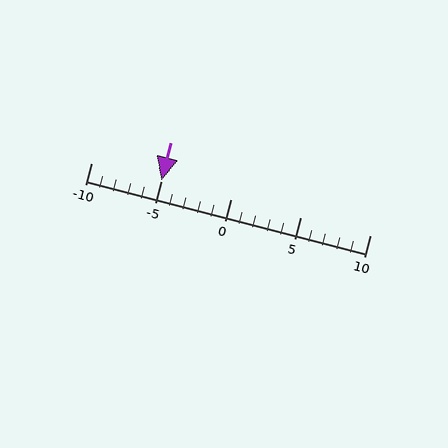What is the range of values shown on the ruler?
The ruler shows values from -10 to 10.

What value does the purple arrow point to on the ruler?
The purple arrow points to approximately -5.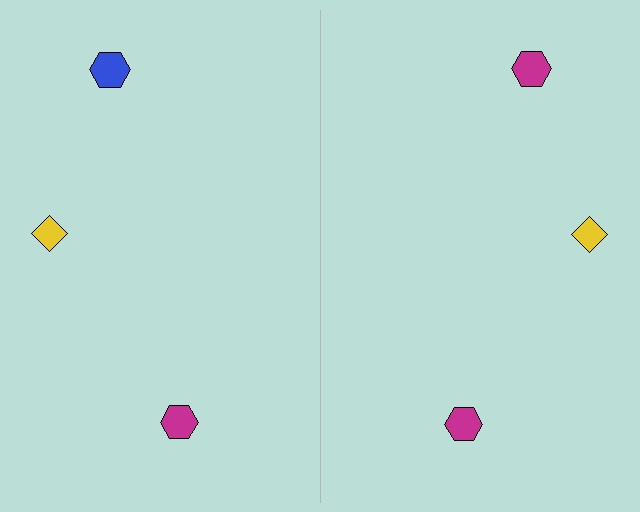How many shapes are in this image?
There are 6 shapes in this image.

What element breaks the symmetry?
The magenta hexagon on the right side breaks the symmetry — its mirror counterpart is blue.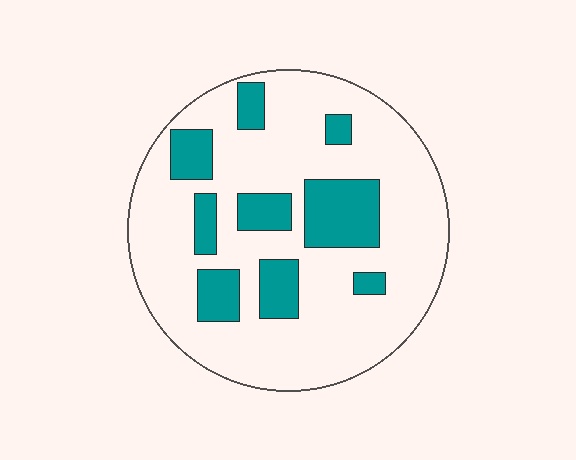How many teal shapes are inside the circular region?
9.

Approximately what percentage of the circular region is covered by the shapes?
Approximately 25%.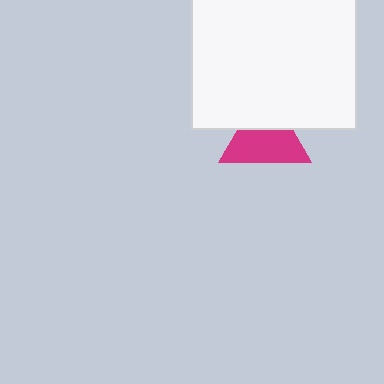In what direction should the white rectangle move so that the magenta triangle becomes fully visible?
The white rectangle should move up. That is the shortest direction to clear the overlap and leave the magenta triangle fully visible.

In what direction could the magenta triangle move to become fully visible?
The magenta triangle could move down. That would shift it out from behind the white rectangle entirely.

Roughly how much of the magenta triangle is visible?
Most of it is visible (roughly 66%).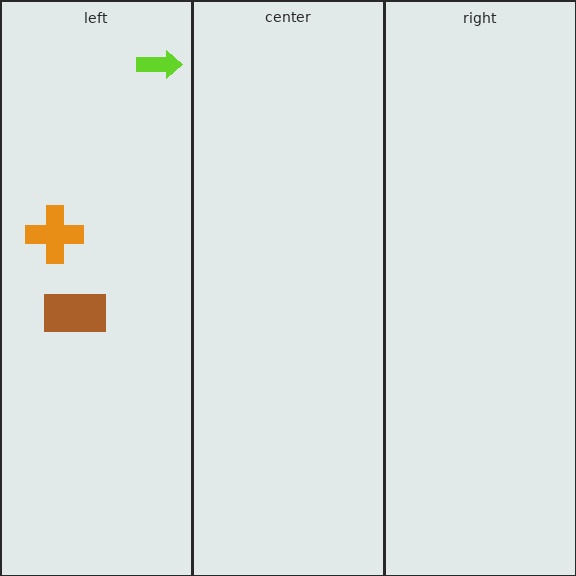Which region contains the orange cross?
The left region.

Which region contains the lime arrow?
The left region.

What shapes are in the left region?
The lime arrow, the orange cross, the brown rectangle.